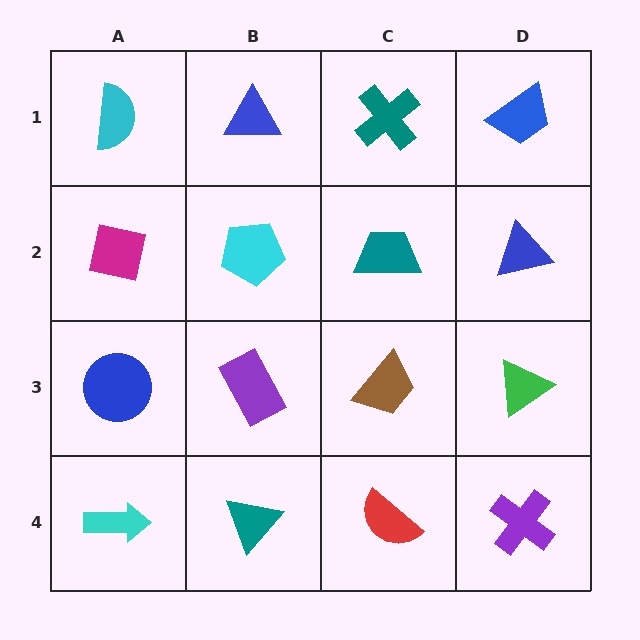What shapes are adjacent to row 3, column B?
A cyan pentagon (row 2, column B), a teal triangle (row 4, column B), a blue circle (row 3, column A), a brown trapezoid (row 3, column C).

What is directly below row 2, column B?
A purple rectangle.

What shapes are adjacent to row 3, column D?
A blue triangle (row 2, column D), a purple cross (row 4, column D), a brown trapezoid (row 3, column C).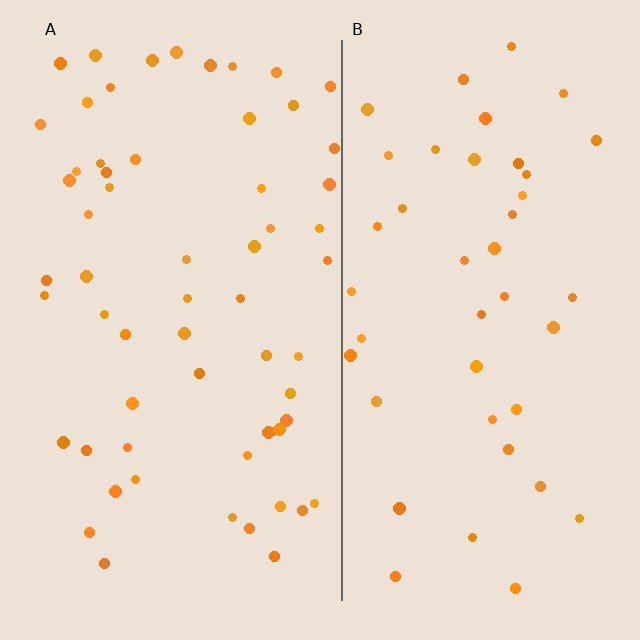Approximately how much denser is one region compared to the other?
Approximately 1.4× — region A over region B.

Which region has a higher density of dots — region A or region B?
A (the left).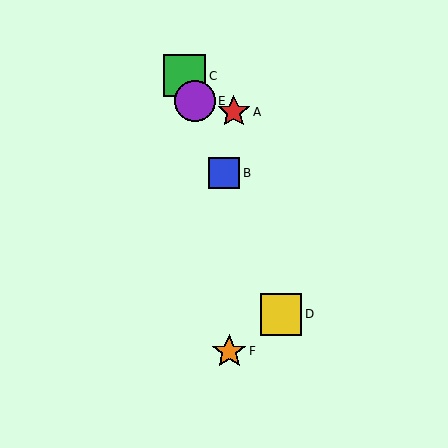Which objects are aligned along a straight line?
Objects B, C, D, E are aligned along a straight line.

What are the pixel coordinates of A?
Object A is at (234, 112).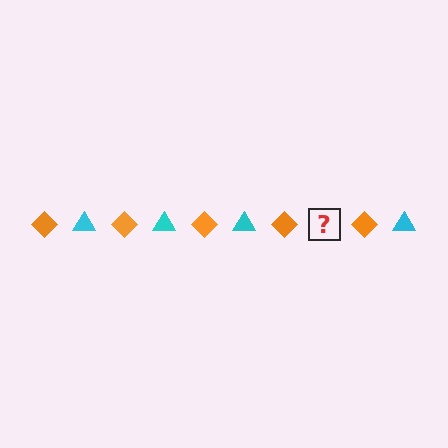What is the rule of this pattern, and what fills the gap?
The rule is that the pattern alternates between orange diamond and cyan triangle. The gap should be filled with a cyan triangle.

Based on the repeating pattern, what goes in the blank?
The blank should be a cyan triangle.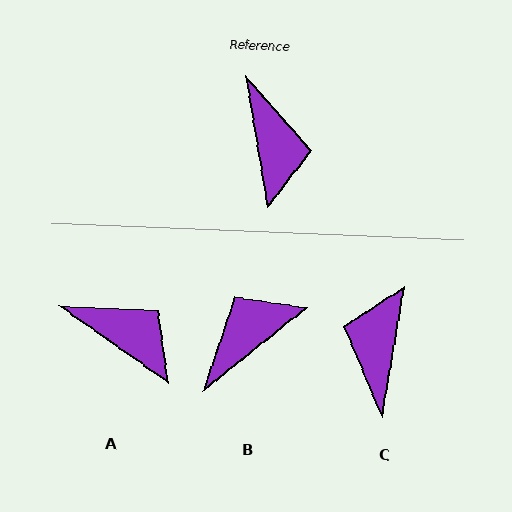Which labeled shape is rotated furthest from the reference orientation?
C, about 161 degrees away.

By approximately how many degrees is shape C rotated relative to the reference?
Approximately 161 degrees counter-clockwise.